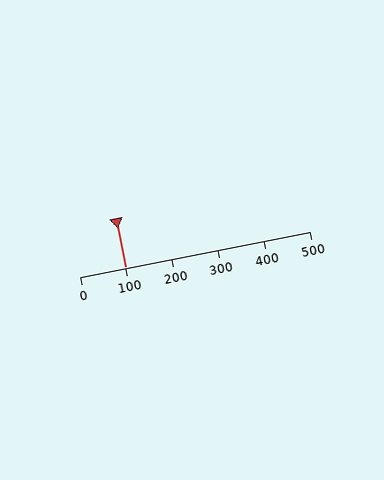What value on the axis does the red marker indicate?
The marker indicates approximately 100.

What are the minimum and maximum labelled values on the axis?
The axis runs from 0 to 500.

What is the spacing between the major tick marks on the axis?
The major ticks are spaced 100 apart.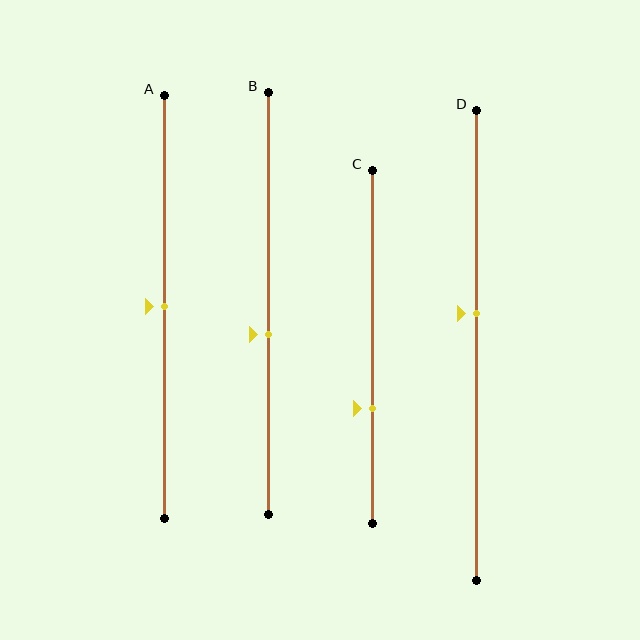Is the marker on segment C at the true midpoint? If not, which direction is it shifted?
No, the marker on segment C is shifted downward by about 18% of the segment length.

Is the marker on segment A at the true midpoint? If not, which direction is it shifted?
Yes, the marker on segment A is at the true midpoint.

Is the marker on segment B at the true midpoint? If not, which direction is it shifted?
No, the marker on segment B is shifted downward by about 7% of the segment length.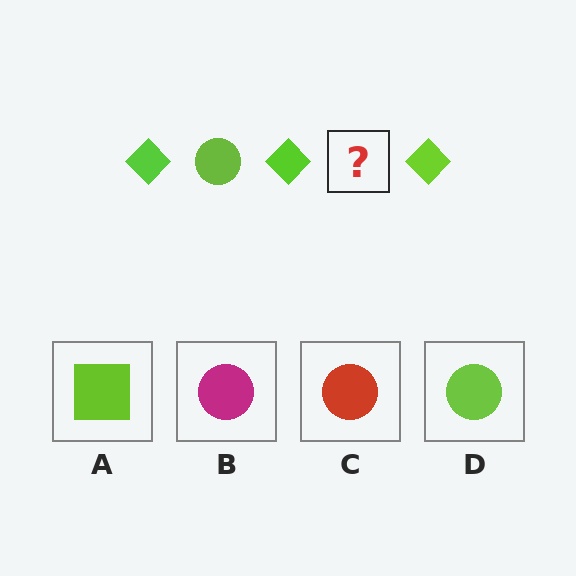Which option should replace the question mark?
Option D.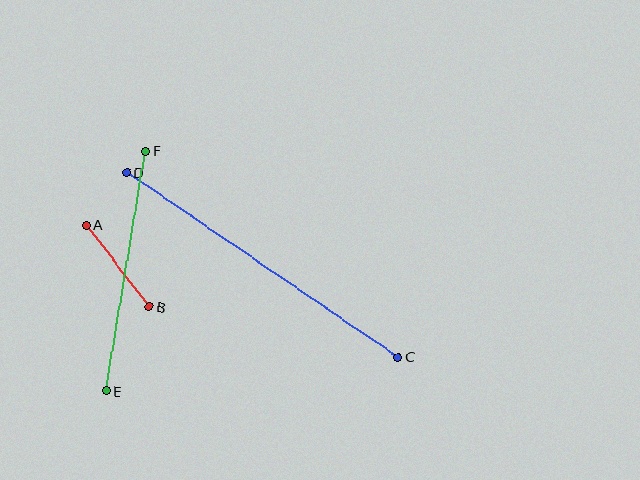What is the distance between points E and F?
The distance is approximately 243 pixels.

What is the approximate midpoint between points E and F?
The midpoint is at approximately (126, 271) pixels.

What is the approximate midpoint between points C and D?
The midpoint is at approximately (263, 265) pixels.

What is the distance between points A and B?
The distance is approximately 103 pixels.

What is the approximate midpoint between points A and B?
The midpoint is at approximately (118, 266) pixels.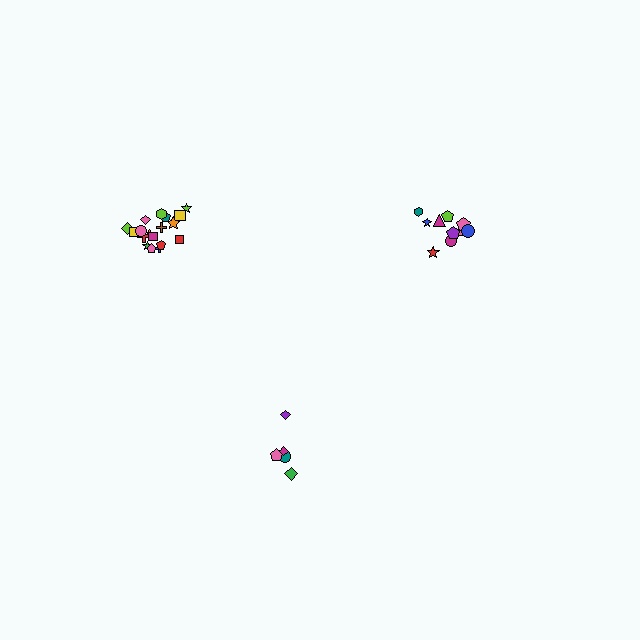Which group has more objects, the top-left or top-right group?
The top-left group.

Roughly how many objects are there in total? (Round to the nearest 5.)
Roughly 35 objects in total.